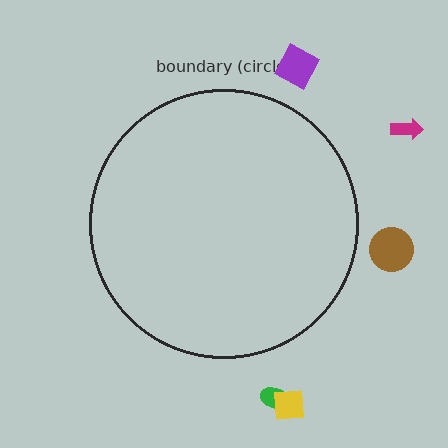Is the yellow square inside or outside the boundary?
Outside.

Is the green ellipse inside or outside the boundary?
Outside.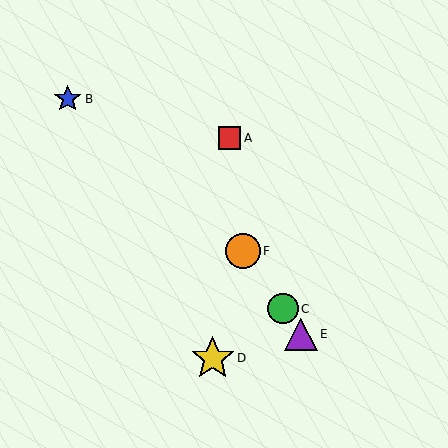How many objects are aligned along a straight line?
3 objects (C, E, F) are aligned along a straight line.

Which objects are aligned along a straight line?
Objects C, E, F are aligned along a straight line.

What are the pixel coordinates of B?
Object B is at (68, 99).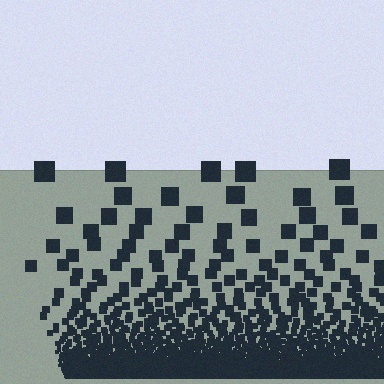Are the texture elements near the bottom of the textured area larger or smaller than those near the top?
Smaller. The gradient is inverted — elements near the bottom are smaller and denser.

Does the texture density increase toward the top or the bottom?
Density increases toward the bottom.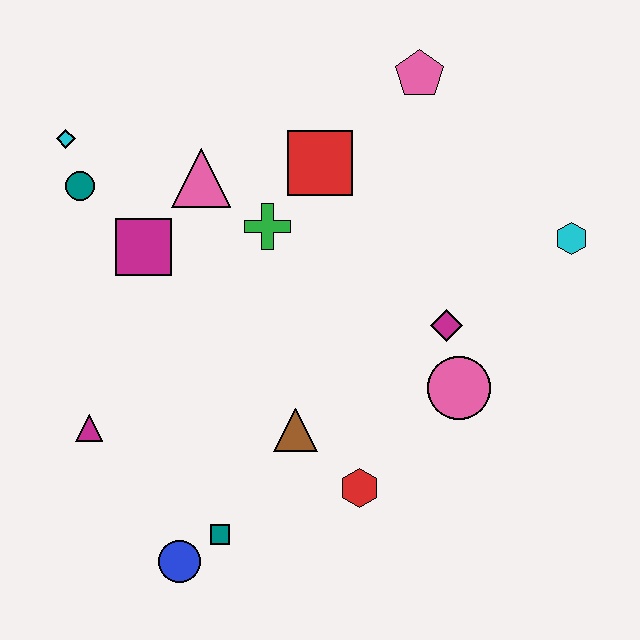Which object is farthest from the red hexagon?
The cyan diamond is farthest from the red hexagon.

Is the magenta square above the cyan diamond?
No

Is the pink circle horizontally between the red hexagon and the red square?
No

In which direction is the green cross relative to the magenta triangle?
The green cross is above the magenta triangle.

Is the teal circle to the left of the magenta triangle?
Yes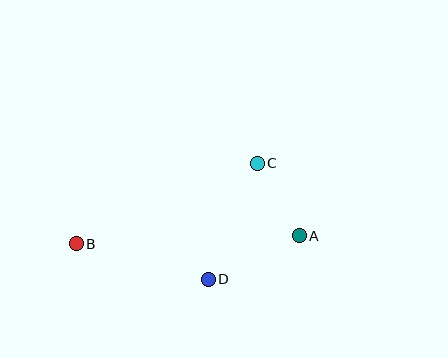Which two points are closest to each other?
Points A and C are closest to each other.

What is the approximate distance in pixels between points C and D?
The distance between C and D is approximately 126 pixels.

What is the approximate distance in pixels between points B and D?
The distance between B and D is approximately 137 pixels.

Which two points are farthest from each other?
Points A and B are farthest from each other.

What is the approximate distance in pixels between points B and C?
The distance between B and C is approximately 198 pixels.